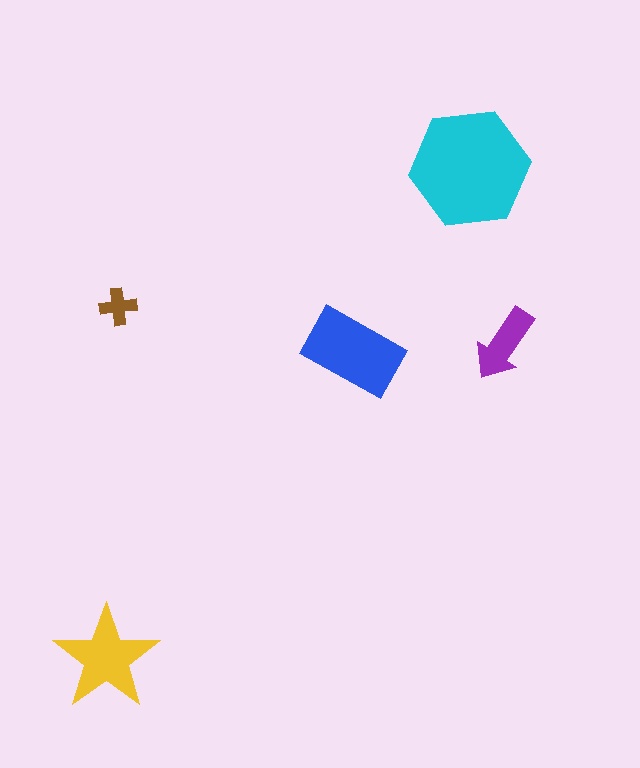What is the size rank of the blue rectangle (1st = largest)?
2nd.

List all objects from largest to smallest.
The cyan hexagon, the blue rectangle, the yellow star, the purple arrow, the brown cross.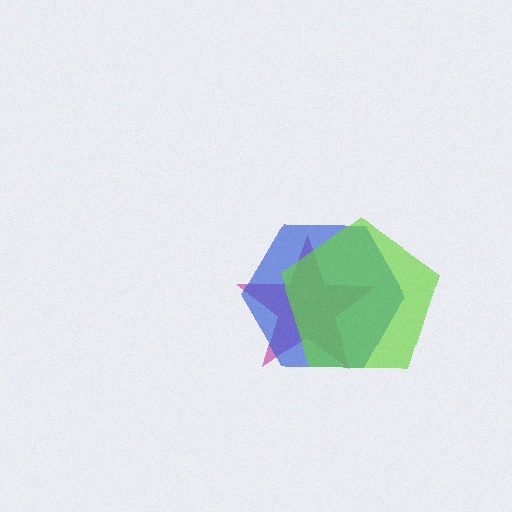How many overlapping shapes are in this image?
There are 3 overlapping shapes in the image.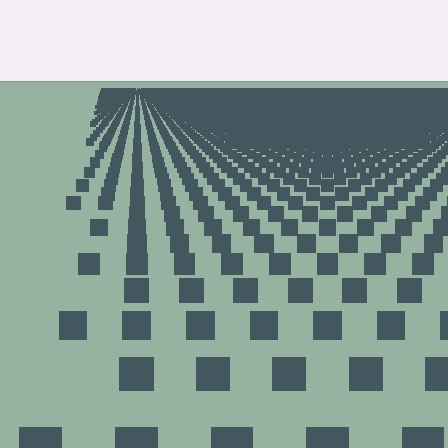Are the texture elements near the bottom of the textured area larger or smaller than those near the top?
Larger. Near the bottom, elements are closer to the viewer and appear at a bigger on-screen size.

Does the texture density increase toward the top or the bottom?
Density increases toward the top.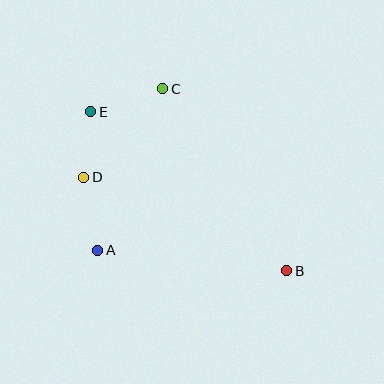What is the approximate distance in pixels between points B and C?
The distance between B and C is approximately 220 pixels.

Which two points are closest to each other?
Points D and E are closest to each other.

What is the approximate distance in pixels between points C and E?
The distance between C and E is approximately 76 pixels.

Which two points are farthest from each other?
Points B and E are farthest from each other.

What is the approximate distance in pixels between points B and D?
The distance between B and D is approximately 223 pixels.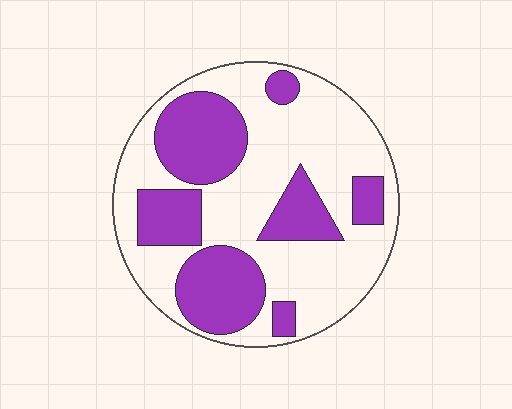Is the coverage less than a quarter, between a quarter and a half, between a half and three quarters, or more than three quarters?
Between a quarter and a half.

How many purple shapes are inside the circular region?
7.